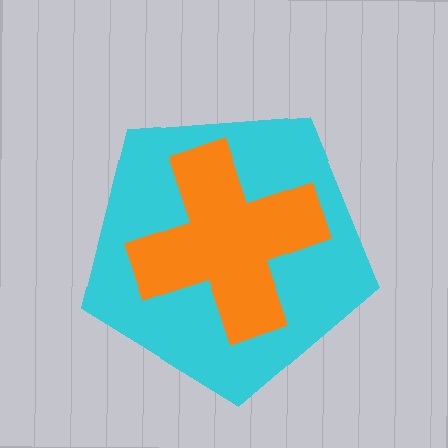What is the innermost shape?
The orange cross.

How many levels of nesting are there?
2.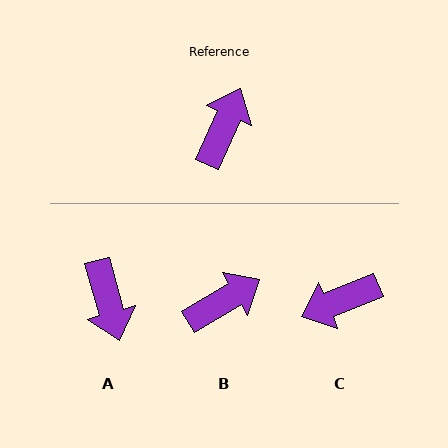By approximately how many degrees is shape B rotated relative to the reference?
Approximately 36 degrees clockwise.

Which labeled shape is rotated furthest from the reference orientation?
A, about 141 degrees away.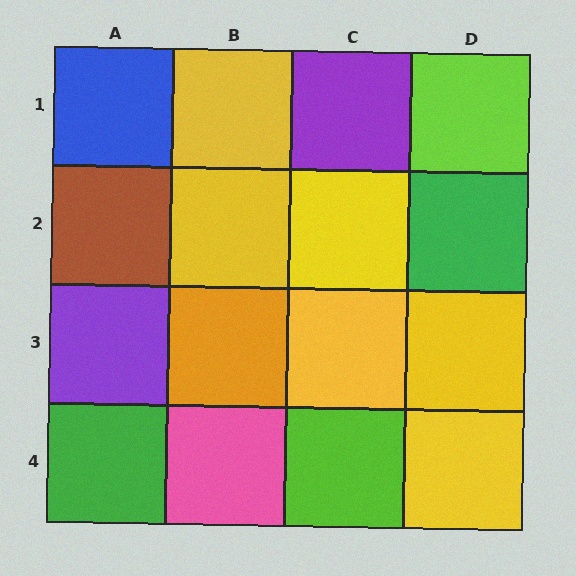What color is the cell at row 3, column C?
Yellow.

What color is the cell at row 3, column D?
Yellow.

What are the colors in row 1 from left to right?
Blue, yellow, purple, lime.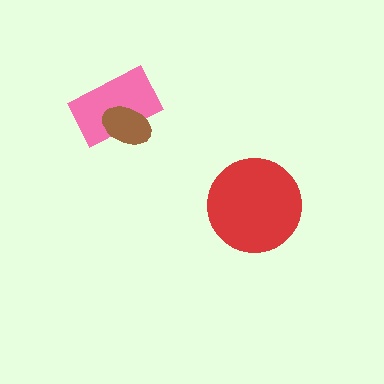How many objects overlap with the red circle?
0 objects overlap with the red circle.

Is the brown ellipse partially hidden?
No, no other shape covers it.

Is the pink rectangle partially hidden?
Yes, it is partially covered by another shape.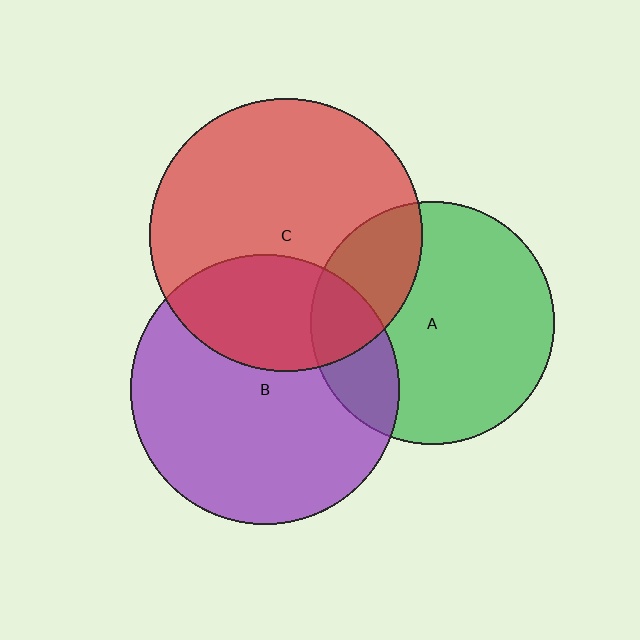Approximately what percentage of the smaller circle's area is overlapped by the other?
Approximately 25%.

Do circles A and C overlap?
Yes.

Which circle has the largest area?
Circle C (red).